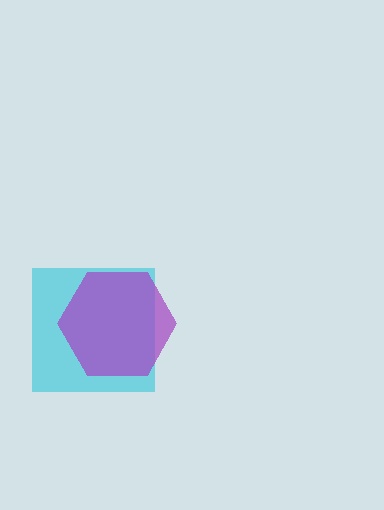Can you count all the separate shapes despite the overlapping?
Yes, there are 2 separate shapes.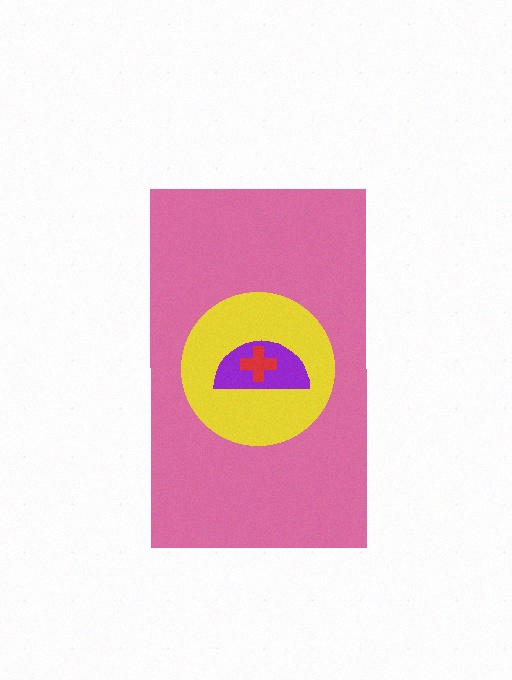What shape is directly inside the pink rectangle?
The yellow circle.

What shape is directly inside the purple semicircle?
The red cross.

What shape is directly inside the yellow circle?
The purple semicircle.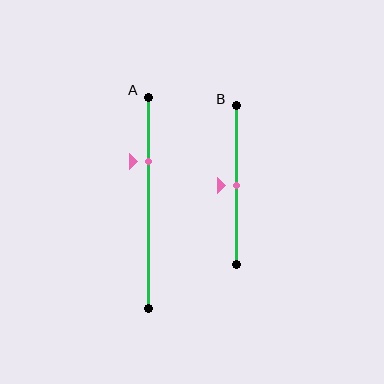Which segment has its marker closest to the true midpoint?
Segment B has its marker closest to the true midpoint.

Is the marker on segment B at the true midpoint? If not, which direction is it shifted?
Yes, the marker on segment B is at the true midpoint.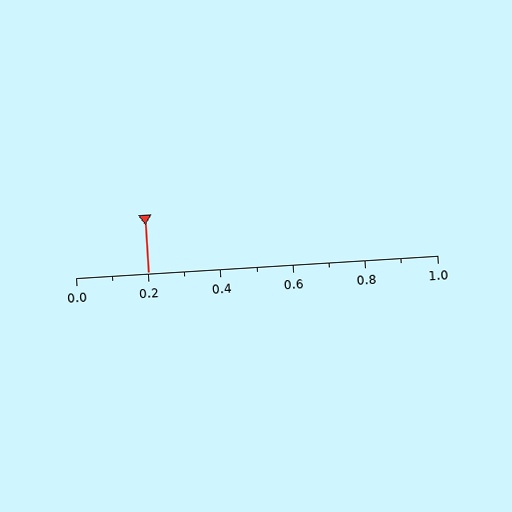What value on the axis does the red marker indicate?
The marker indicates approximately 0.2.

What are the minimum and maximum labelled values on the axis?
The axis runs from 0.0 to 1.0.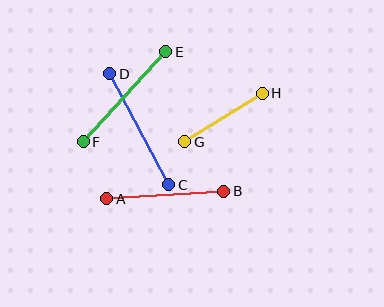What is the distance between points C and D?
The distance is approximately 126 pixels.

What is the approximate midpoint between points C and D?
The midpoint is at approximately (139, 129) pixels.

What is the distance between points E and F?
The distance is approximately 122 pixels.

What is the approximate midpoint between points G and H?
The midpoint is at approximately (224, 118) pixels.